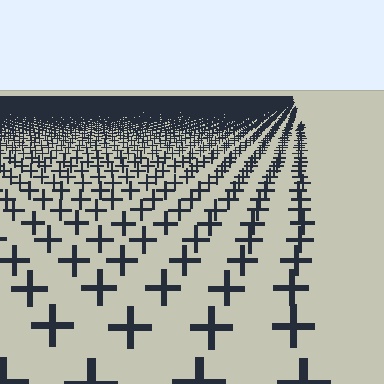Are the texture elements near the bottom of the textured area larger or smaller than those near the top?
Larger. Near the bottom, elements are closer to the viewer and appear at a bigger on-screen size.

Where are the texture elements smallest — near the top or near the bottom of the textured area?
Near the top.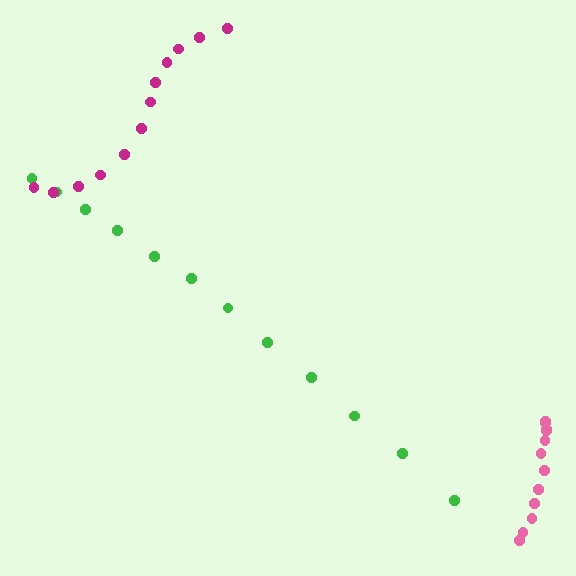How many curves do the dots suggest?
There are 3 distinct paths.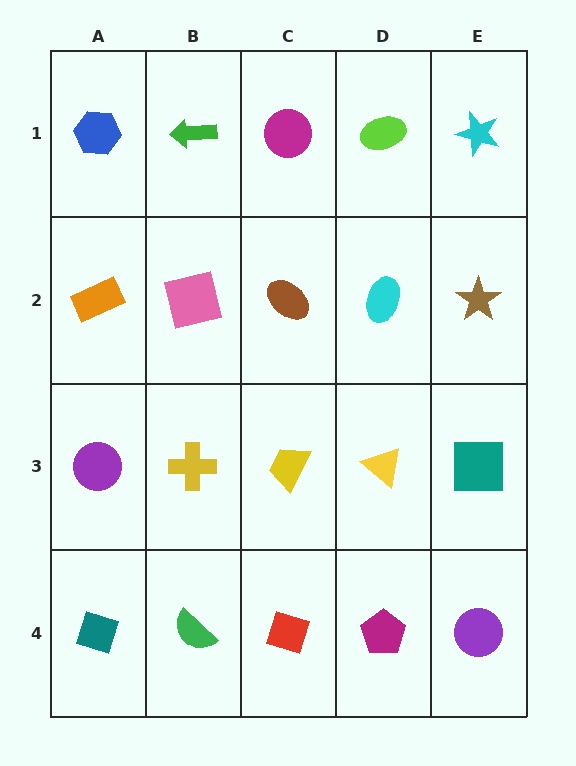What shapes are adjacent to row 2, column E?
A cyan star (row 1, column E), a teal square (row 3, column E), a cyan ellipse (row 2, column D).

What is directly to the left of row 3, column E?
A yellow triangle.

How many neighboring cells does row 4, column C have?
3.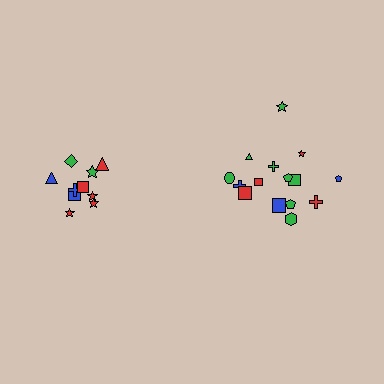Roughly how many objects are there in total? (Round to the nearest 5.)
Roughly 25 objects in total.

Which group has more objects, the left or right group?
The right group.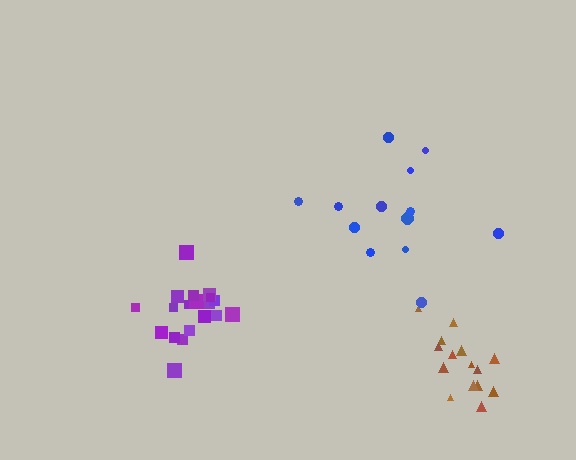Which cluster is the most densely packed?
Purple.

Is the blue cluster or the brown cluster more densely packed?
Brown.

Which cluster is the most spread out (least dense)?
Blue.